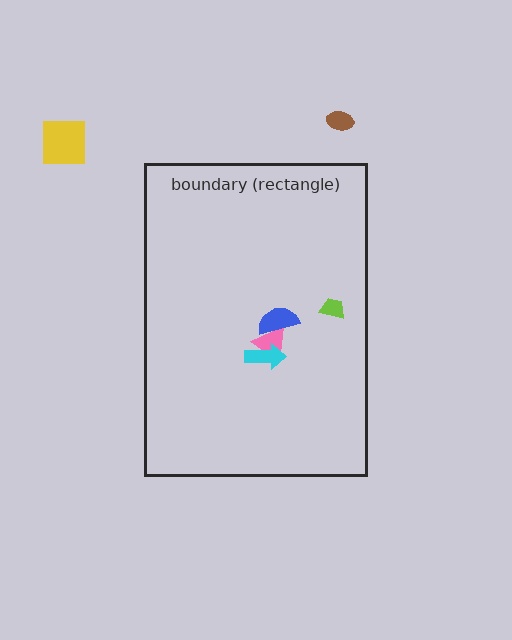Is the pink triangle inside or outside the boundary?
Inside.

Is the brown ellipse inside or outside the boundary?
Outside.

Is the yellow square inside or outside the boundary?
Outside.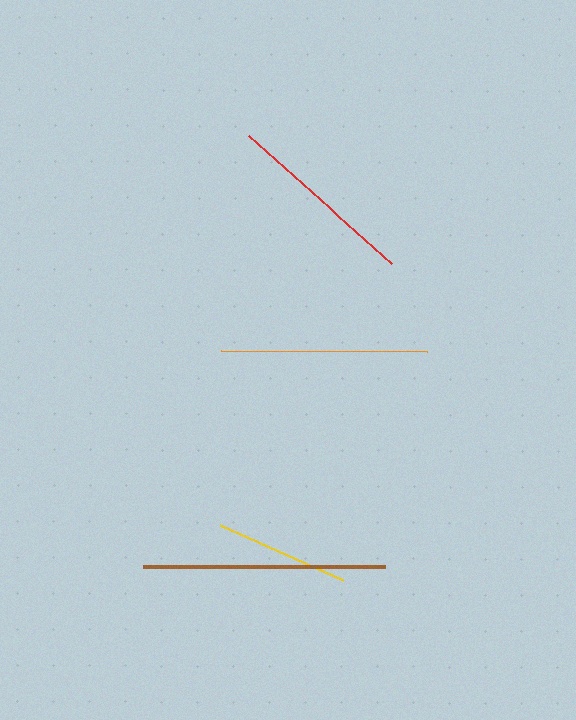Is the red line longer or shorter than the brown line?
The brown line is longer than the red line.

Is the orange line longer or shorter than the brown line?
The brown line is longer than the orange line.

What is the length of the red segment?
The red segment is approximately 193 pixels long.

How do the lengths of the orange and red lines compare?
The orange and red lines are approximately the same length.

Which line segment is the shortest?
The yellow line is the shortest at approximately 135 pixels.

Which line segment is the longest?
The brown line is the longest at approximately 242 pixels.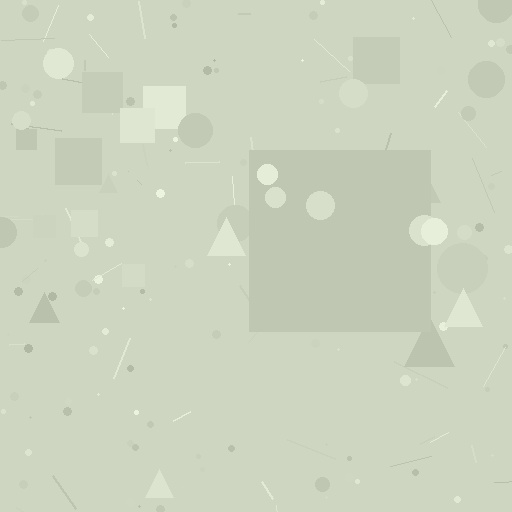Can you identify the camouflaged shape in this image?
The camouflaged shape is a square.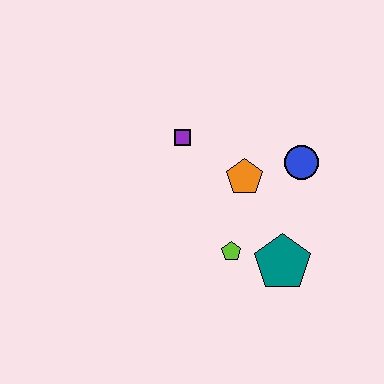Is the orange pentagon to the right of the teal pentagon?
No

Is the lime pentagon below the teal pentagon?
No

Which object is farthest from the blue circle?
The purple square is farthest from the blue circle.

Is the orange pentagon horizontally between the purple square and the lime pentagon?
No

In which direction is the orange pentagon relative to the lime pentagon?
The orange pentagon is above the lime pentagon.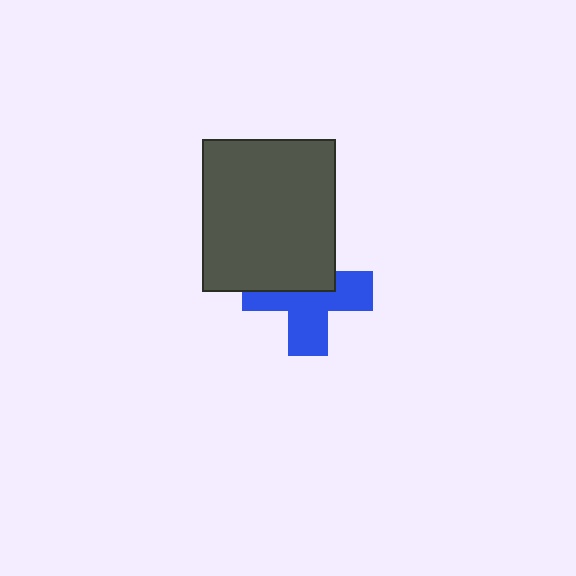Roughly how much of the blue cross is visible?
About half of it is visible (roughly 58%).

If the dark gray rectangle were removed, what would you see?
You would see the complete blue cross.